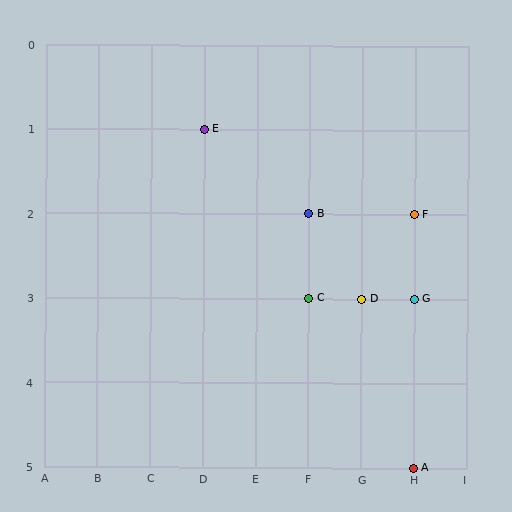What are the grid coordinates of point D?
Point D is at grid coordinates (G, 3).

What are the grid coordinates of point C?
Point C is at grid coordinates (F, 3).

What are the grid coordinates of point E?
Point E is at grid coordinates (D, 1).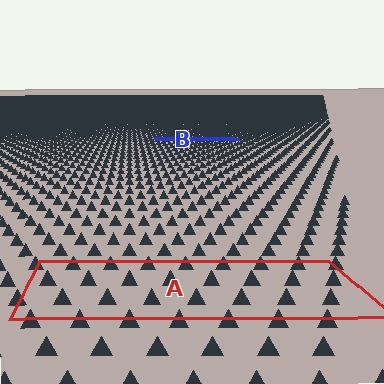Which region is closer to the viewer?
Region A is closer. The texture elements there are larger and more spread out.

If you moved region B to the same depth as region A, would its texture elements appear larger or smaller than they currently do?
They would appear larger. At a closer depth, the same texture elements are projected at a bigger on-screen size.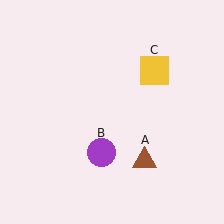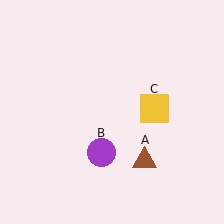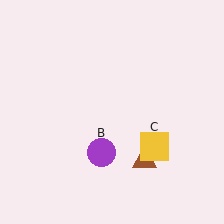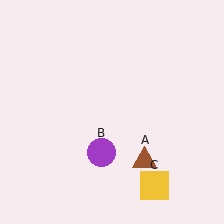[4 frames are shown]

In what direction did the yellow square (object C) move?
The yellow square (object C) moved down.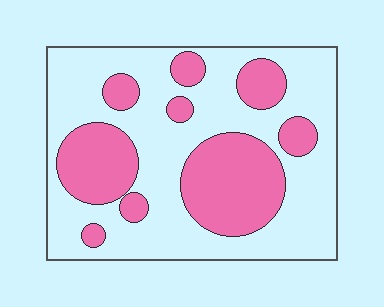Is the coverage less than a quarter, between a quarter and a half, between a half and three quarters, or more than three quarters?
Between a quarter and a half.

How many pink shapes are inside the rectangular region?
9.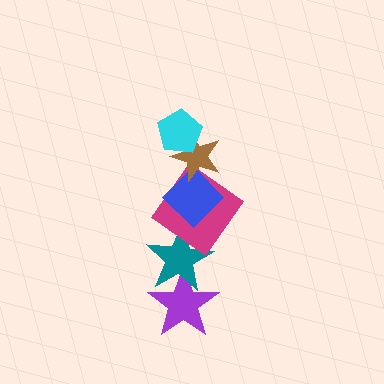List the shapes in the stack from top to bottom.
From top to bottom: the cyan pentagon, the brown star, the blue diamond, the magenta diamond, the teal star, the purple star.